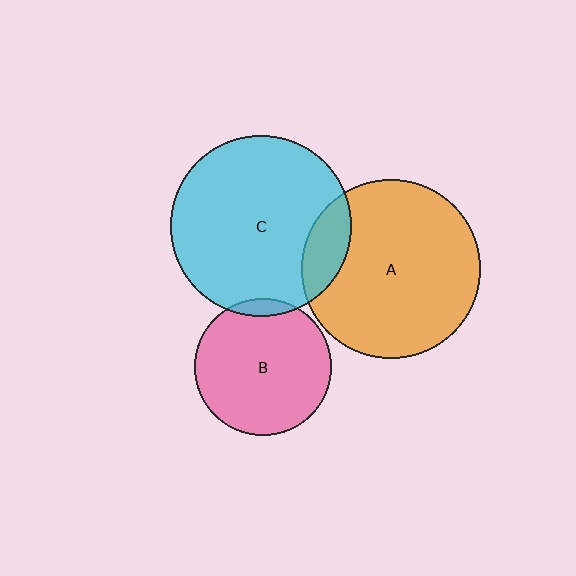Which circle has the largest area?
Circle C (cyan).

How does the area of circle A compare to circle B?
Approximately 1.7 times.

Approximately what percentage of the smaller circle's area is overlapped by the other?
Approximately 15%.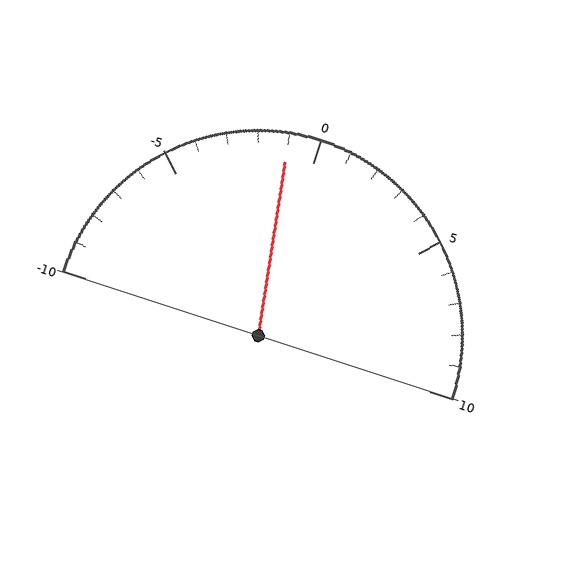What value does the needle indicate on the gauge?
The needle indicates approximately -1.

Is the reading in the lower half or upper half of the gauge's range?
The reading is in the lower half of the range (-10 to 10).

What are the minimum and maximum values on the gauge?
The gauge ranges from -10 to 10.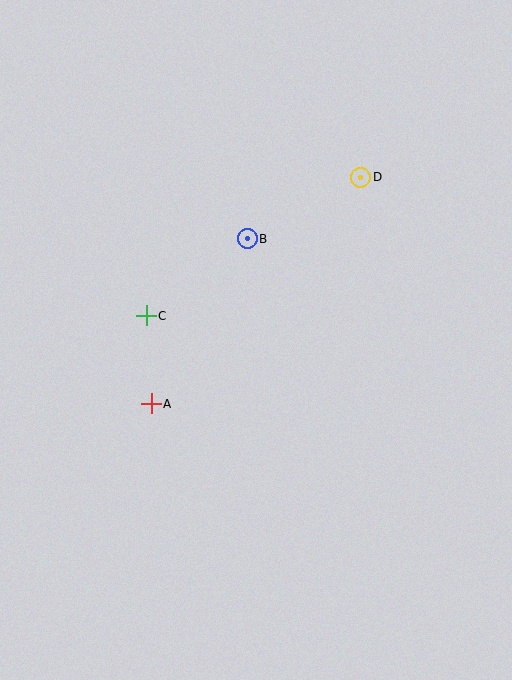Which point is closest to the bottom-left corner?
Point A is closest to the bottom-left corner.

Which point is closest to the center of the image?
Point B at (247, 239) is closest to the center.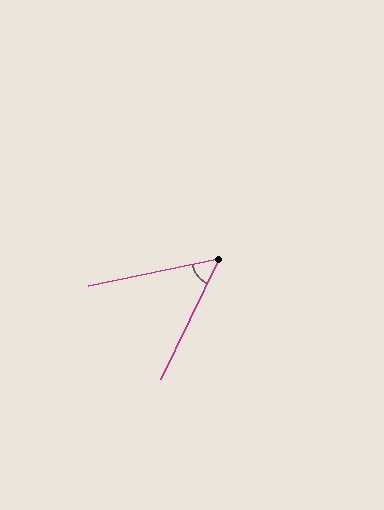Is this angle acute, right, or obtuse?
It is acute.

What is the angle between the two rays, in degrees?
Approximately 52 degrees.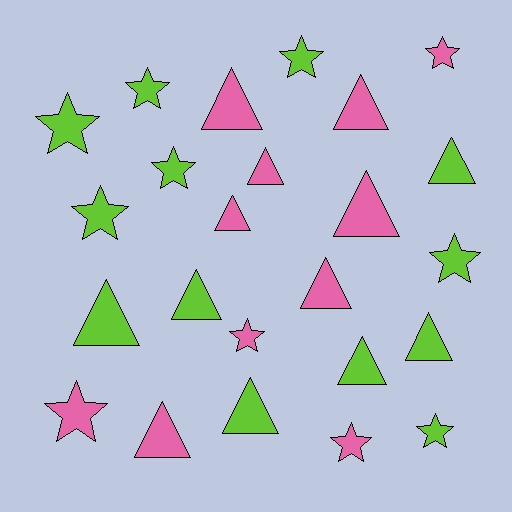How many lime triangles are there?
There are 6 lime triangles.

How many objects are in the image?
There are 24 objects.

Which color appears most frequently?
Lime, with 13 objects.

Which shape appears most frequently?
Triangle, with 13 objects.